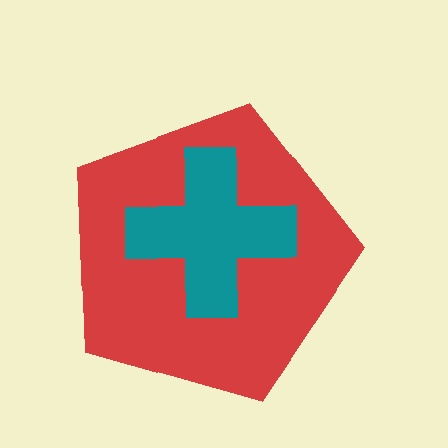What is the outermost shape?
The red pentagon.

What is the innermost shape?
The teal cross.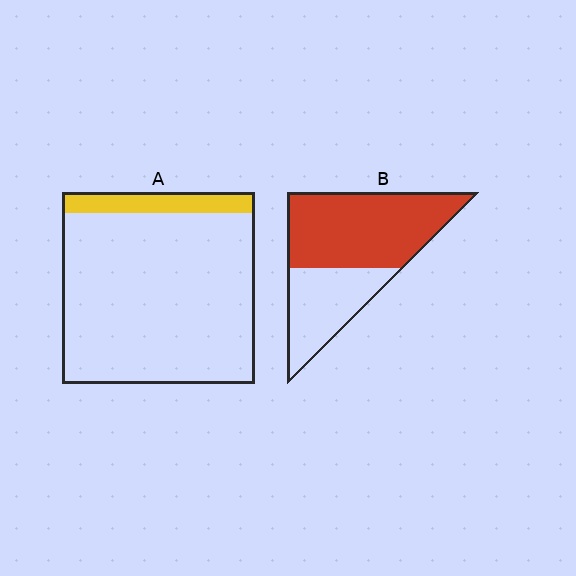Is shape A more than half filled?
No.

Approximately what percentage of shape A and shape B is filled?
A is approximately 10% and B is approximately 65%.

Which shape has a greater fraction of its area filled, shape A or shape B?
Shape B.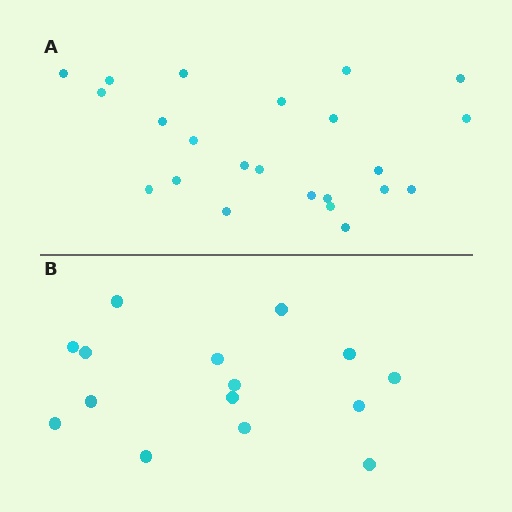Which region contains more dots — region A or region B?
Region A (the top region) has more dots.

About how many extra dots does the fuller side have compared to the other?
Region A has roughly 8 or so more dots than region B.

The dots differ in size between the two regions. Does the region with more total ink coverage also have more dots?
No. Region B has more total ink coverage because its dots are larger, but region A actually contains more individual dots. Total area can be misleading — the number of items is what matters here.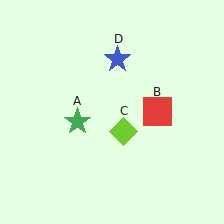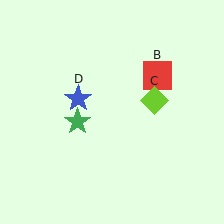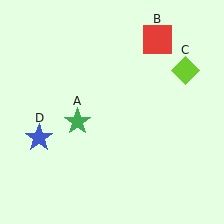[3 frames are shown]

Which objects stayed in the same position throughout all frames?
Green star (object A) remained stationary.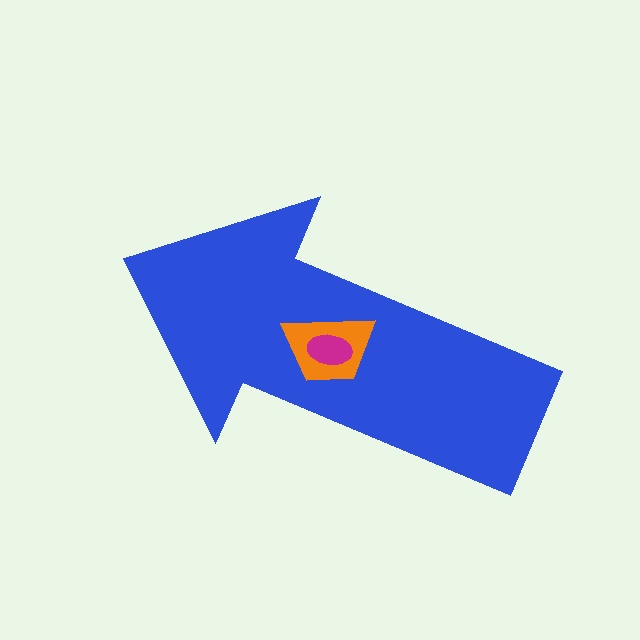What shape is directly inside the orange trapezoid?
The magenta ellipse.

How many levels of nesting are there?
3.